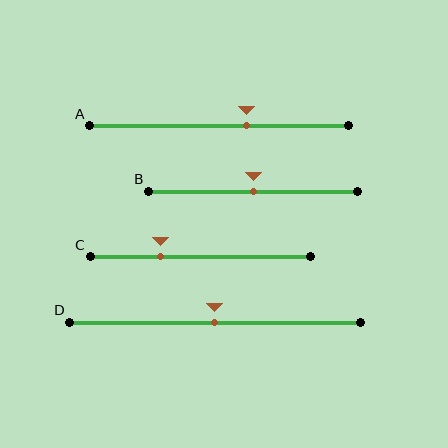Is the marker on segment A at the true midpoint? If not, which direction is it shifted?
No, the marker on segment A is shifted to the right by about 11% of the segment length.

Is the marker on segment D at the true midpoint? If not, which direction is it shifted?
Yes, the marker on segment D is at the true midpoint.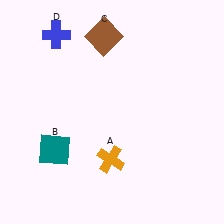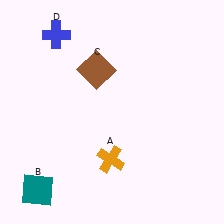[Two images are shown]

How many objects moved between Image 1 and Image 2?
2 objects moved between the two images.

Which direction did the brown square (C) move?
The brown square (C) moved down.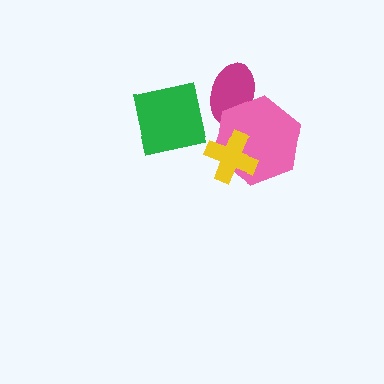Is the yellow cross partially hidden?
No, no other shape covers it.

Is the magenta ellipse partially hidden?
Yes, it is partially covered by another shape.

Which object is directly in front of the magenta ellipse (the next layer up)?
The pink hexagon is directly in front of the magenta ellipse.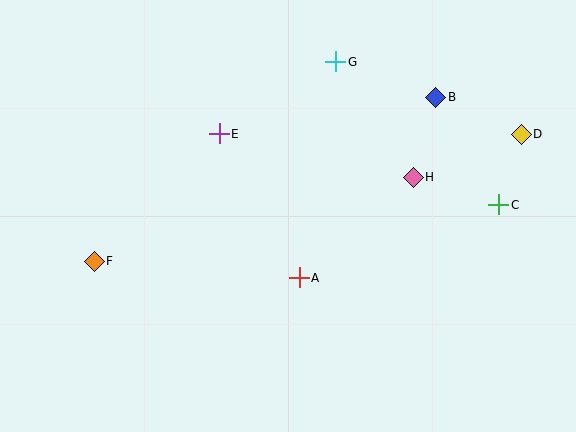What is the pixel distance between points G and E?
The distance between G and E is 137 pixels.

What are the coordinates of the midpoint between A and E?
The midpoint between A and E is at (259, 206).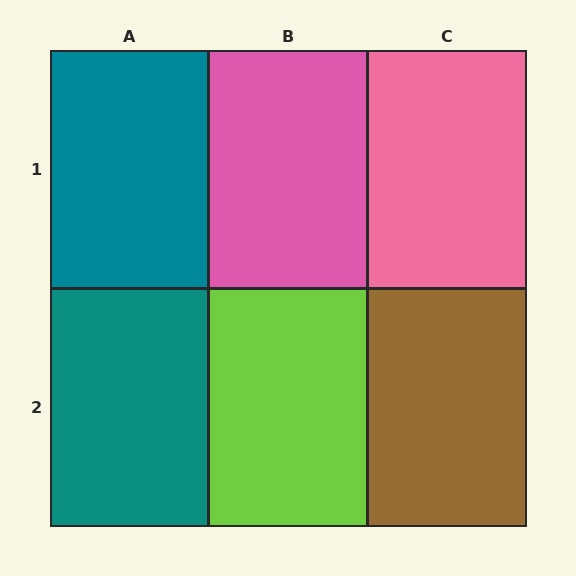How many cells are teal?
2 cells are teal.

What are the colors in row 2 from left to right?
Teal, lime, brown.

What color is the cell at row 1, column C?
Pink.